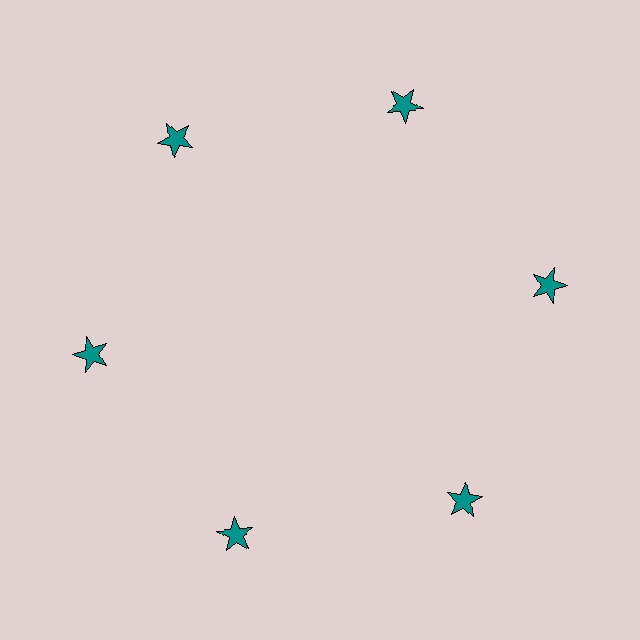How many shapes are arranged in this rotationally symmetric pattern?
There are 6 shapes, arranged in 6 groups of 1.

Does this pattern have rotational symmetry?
Yes, this pattern has 6-fold rotational symmetry. It looks the same after rotating 60 degrees around the center.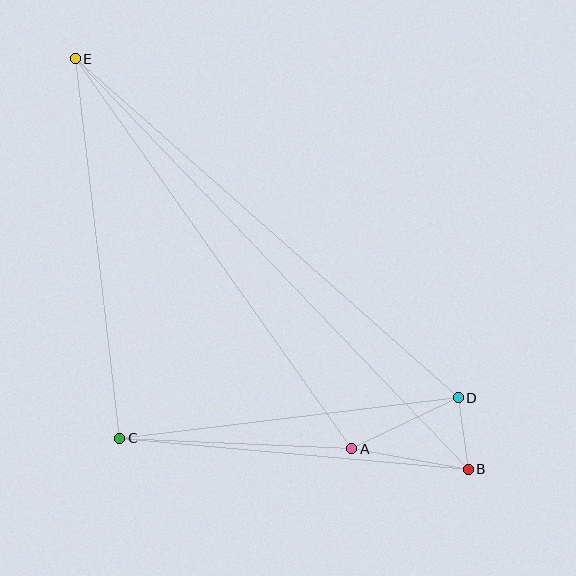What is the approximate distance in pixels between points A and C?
The distance between A and C is approximately 232 pixels.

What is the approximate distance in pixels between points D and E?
The distance between D and E is approximately 511 pixels.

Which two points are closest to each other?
Points B and D are closest to each other.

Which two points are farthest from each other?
Points B and E are farthest from each other.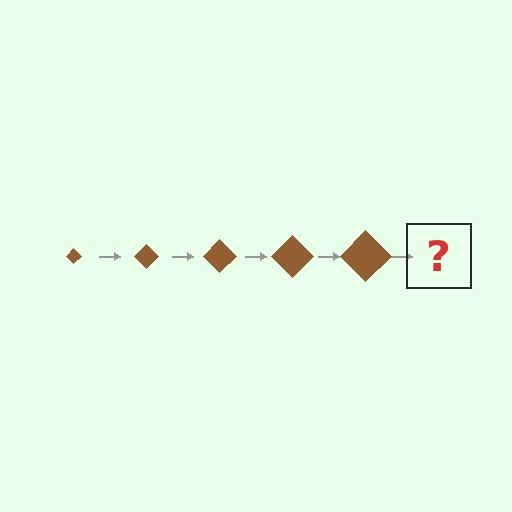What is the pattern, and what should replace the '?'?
The pattern is that the diamond gets progressively larger each step. The '?' should be a brown diamond, larger than the previous one.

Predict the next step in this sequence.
The next step is a brown diamond, larger than the previous one.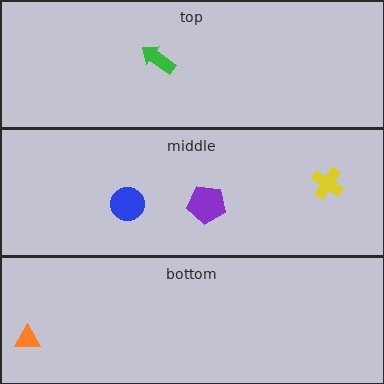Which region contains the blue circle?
The middle region.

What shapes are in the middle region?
The yellow cross, the blue circle, the purple pentagon.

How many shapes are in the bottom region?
1.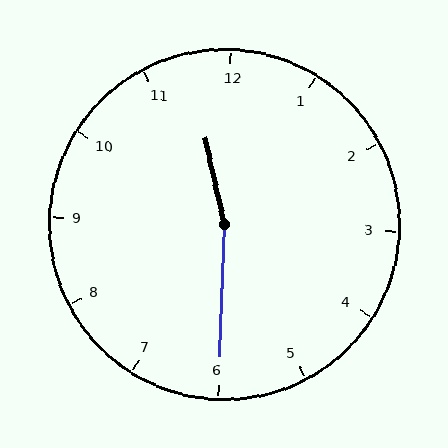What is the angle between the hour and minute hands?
Approximately 165 degrees.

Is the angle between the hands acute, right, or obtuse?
It is obtuse.